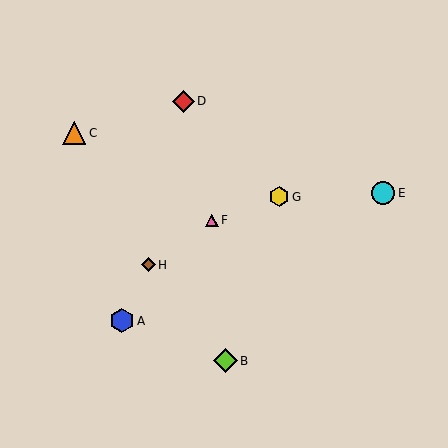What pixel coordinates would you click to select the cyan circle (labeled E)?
Click at (383, 193) to select the cyan circle E.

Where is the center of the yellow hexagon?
The center of the yellow hexagon is at (279, 197).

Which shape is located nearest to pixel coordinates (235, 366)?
The lime diamond (labeled B) at (225, 361) is nearest to that location.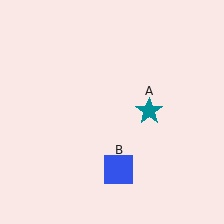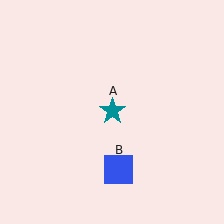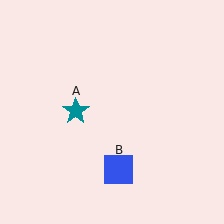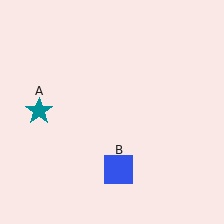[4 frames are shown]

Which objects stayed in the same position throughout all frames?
Blue square (object B) remained stationary.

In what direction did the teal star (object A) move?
The teal star (object A) moved left.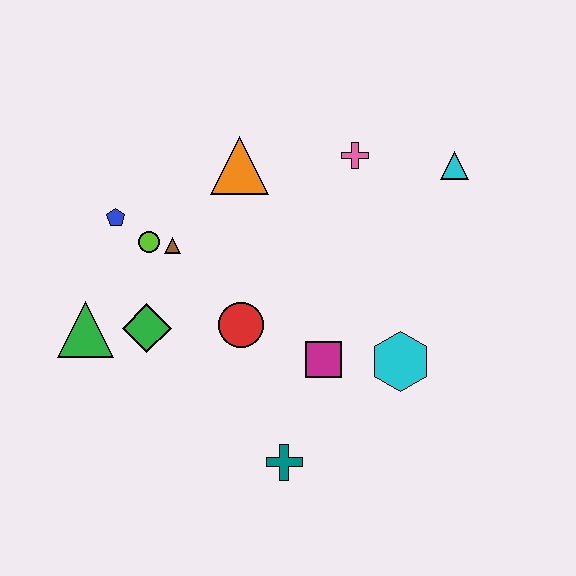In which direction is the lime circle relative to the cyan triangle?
The lime circle is to the left of the cyan triangle.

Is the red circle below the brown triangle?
Yes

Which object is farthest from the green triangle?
The cyan triangle is farthest from the green triangle.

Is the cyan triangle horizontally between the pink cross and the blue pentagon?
No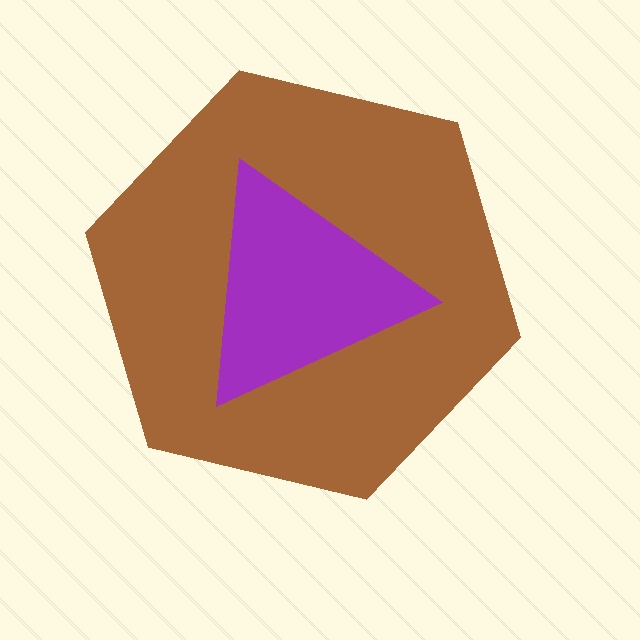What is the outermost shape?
The brown hexagon.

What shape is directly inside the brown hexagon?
The purple triangle.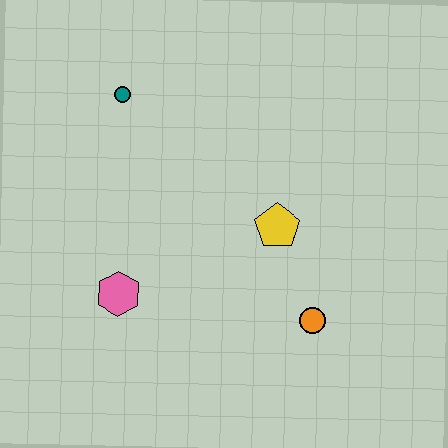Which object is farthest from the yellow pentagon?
The teal circle is farthest from the yellow pentagon.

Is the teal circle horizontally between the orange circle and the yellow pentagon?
No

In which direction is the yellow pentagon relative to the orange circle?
The yellow pentagon is above the orange circle.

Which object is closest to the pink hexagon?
The yellow pentagon is closest to the pink hexagon.